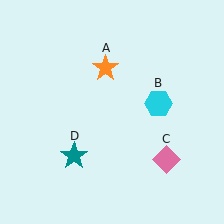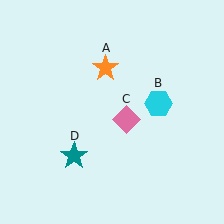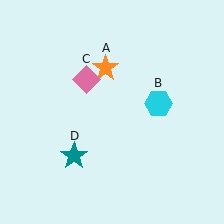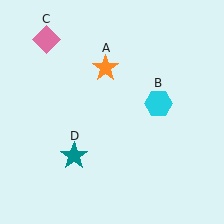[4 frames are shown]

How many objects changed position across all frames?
1 object changed position: pink diamond (object C).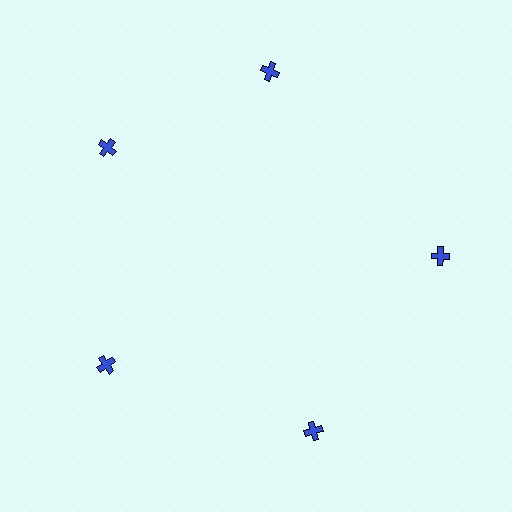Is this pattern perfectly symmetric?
No. The 5 blue crosses are arranged in a ring, but one element near the 1 o'clock position is rotated out of alignment along the ring, breaking the 5-fold rotational symmetry.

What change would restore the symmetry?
The symmetry would be restored by rotating it back into even spacing with its neighbors so that all 5 crosses sit at equal angles and equal distance from the center.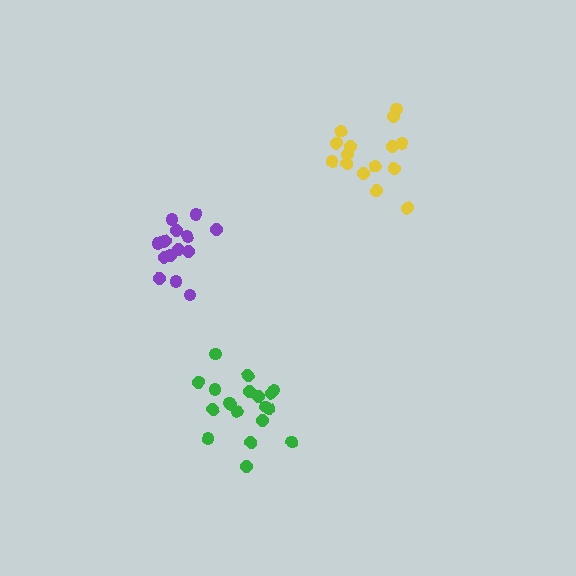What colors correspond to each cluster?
The clusters are colored: yellow, purple, green.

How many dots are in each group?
Group 1: 15 dots, Group 2: 15 dots, Group 3: 19 dots (49 total).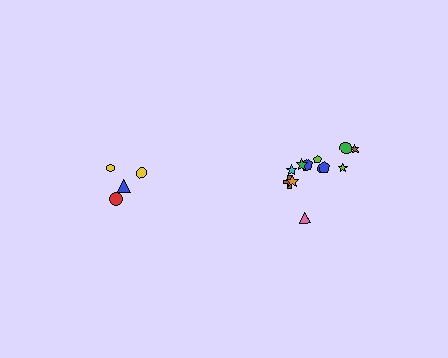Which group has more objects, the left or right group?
The right group.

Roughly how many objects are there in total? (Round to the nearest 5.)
Roughly 15 objects in total.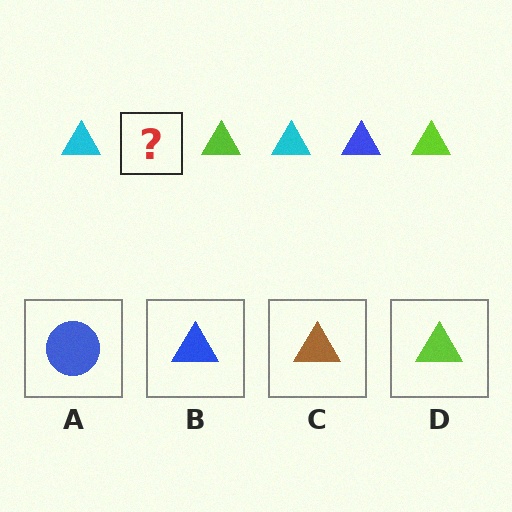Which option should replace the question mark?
Option B.